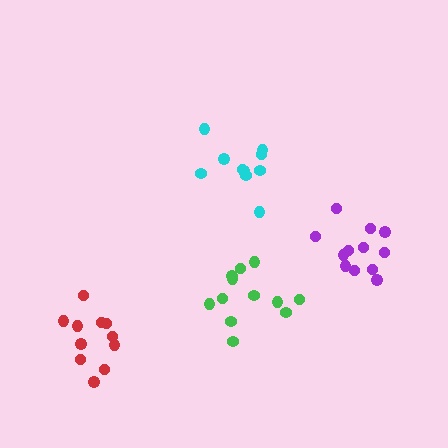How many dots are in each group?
Group 1: 12 dots, Group 2: 10 dots, Group 3: 11 dots, Group 4: 12 dots (45 total).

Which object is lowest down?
The red cluster is bottommost.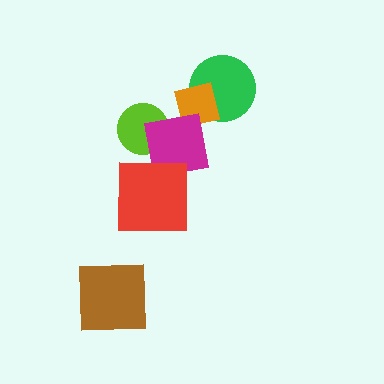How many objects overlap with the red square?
1 object overlaps with the red square.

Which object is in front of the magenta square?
The red square is in front of the magenta square.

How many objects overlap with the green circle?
1 object overlaps with the green circle.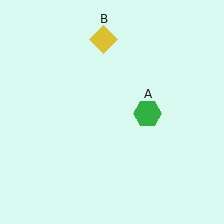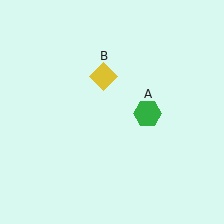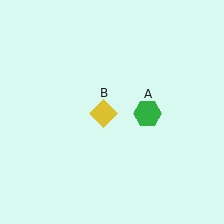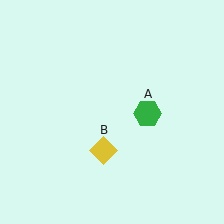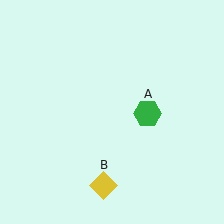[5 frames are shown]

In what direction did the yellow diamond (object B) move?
The yellow diamond (object B) moved down.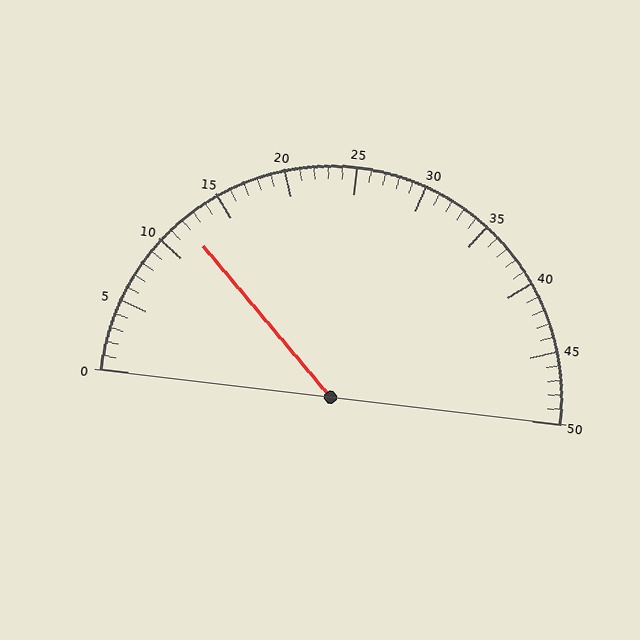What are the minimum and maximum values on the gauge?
The gauge ranges from 0 to 50.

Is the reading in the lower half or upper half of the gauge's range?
The reading is in the lower half of the range (0 to 50).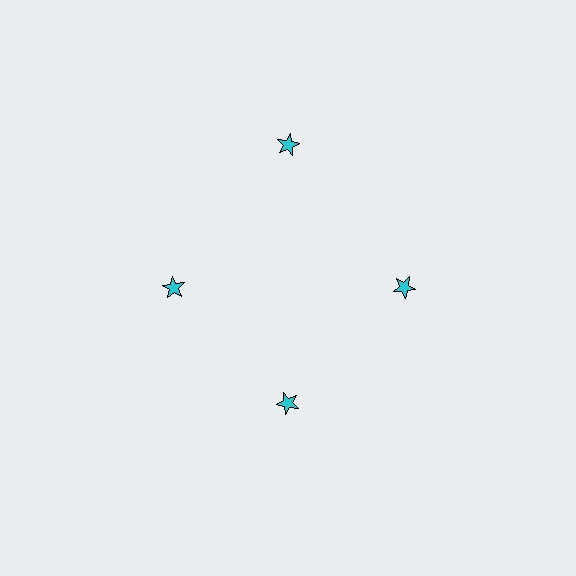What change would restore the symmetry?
The symmetry would be restored by moving it inward, back onto the ring so that all 4 stars sit at equal angles and equal distance from the center.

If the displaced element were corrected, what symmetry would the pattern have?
It would have 4-fold rotational symmetry — the pattern would map onto itself every 90 degrees.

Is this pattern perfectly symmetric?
No. The 4 cyan stars are arranged in a ring, but one element near the 12 o'clock position is pushed outward from the center, breaking the 4-fold rotational symmetry.